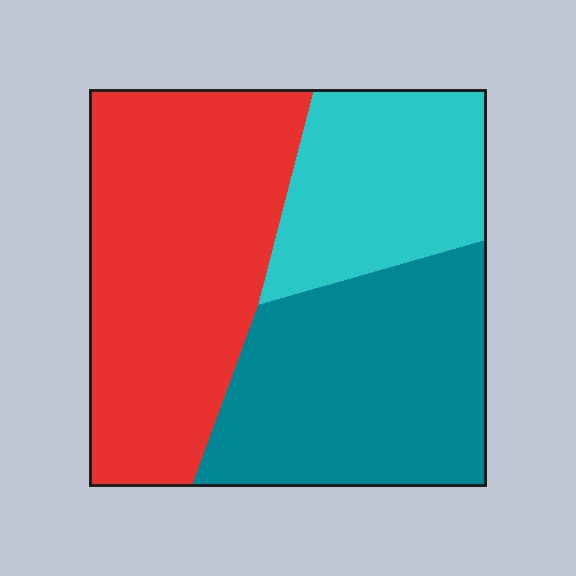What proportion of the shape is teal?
Teal covers around 35% of the shape.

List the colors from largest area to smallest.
From largest to smallest: red, teal, cyan.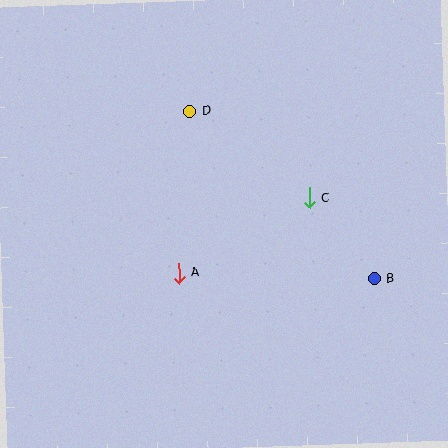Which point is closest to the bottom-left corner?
Point A is closest to the bottom-left corner.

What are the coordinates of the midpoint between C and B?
The midpoint between C and B is at (342, 238).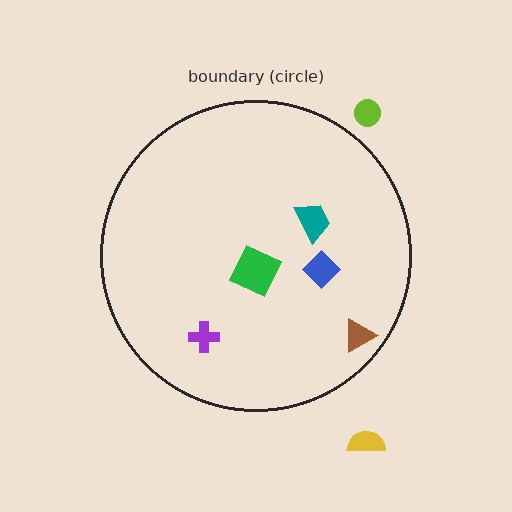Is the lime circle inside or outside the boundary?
Outside.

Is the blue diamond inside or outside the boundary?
Inside.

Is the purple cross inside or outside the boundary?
Inside.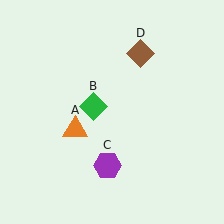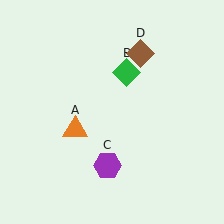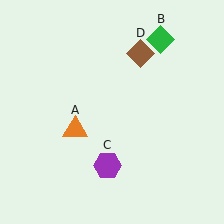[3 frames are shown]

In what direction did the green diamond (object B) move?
The green diamond (object B) moved up and to the right.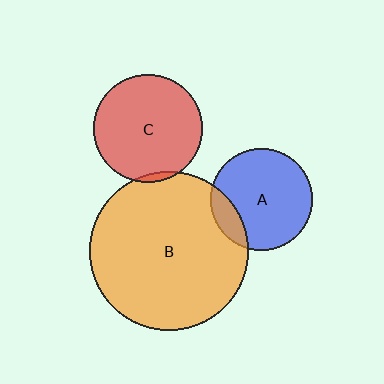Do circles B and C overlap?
Yes.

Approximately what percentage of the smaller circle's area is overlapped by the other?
Approximately 5%.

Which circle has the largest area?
Circle B (orange).